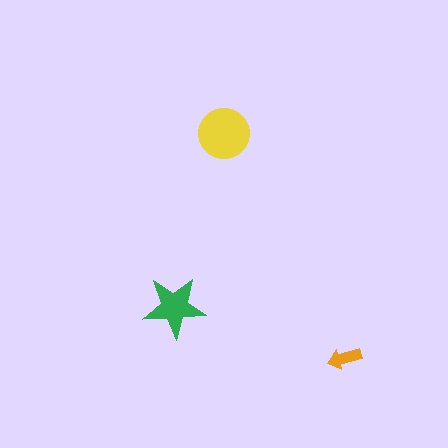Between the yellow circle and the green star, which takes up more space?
The yellow circle.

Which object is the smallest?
The orange arrow.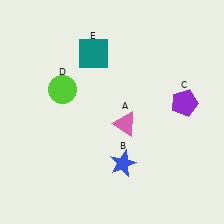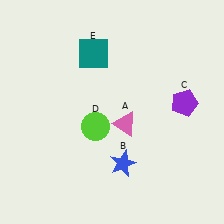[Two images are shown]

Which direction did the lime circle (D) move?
The lime circle (D) moved down.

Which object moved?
The lime circle (D) moved down.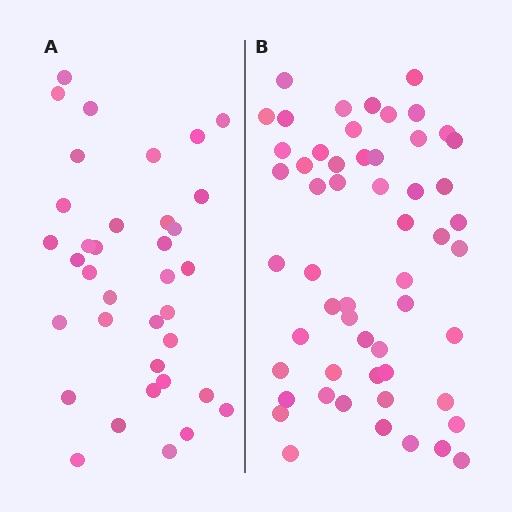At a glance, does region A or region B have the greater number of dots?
Region B (the right region) has more dots.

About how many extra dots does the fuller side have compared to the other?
Region B has approximately 20 more dots than region A.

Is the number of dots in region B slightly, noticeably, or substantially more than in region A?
Region B has substantially more. The ratio is roughly 1.5 to 1.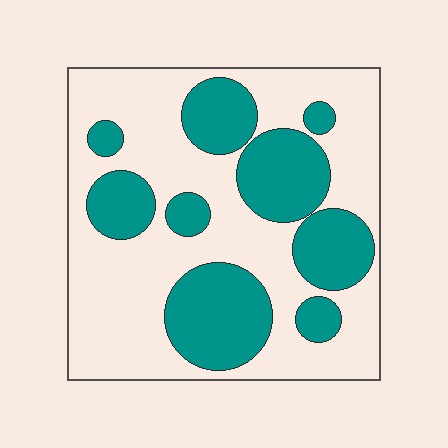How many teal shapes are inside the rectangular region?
9.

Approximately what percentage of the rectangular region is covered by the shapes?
Approximately 35%.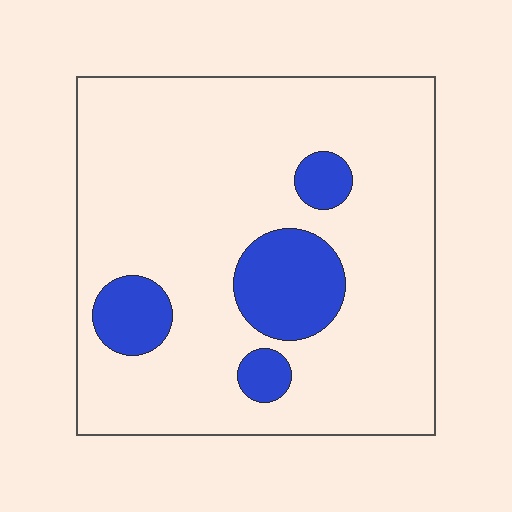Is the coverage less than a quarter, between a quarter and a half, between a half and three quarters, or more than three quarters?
Less than a quarter.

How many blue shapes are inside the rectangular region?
4.